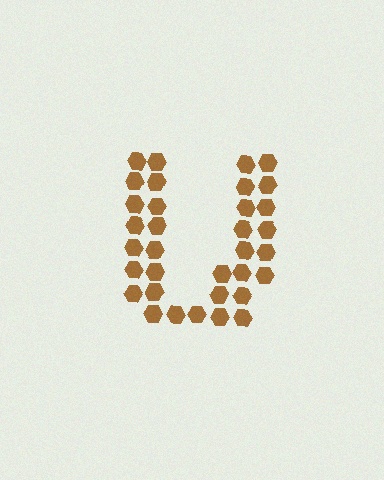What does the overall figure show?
The overall figure shows the letter U.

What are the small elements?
The small elements are hexagons.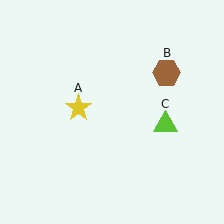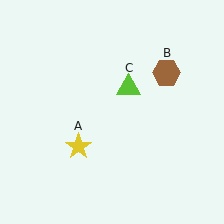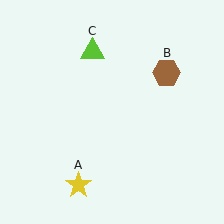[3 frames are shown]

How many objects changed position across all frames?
2 objects changed position: yellow star (object A), lime triangle (object C).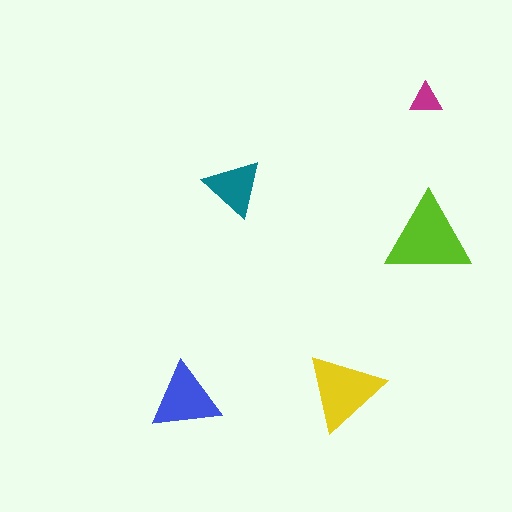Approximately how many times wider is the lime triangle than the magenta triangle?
About 2.5 times wider.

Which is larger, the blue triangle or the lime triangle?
The lime one.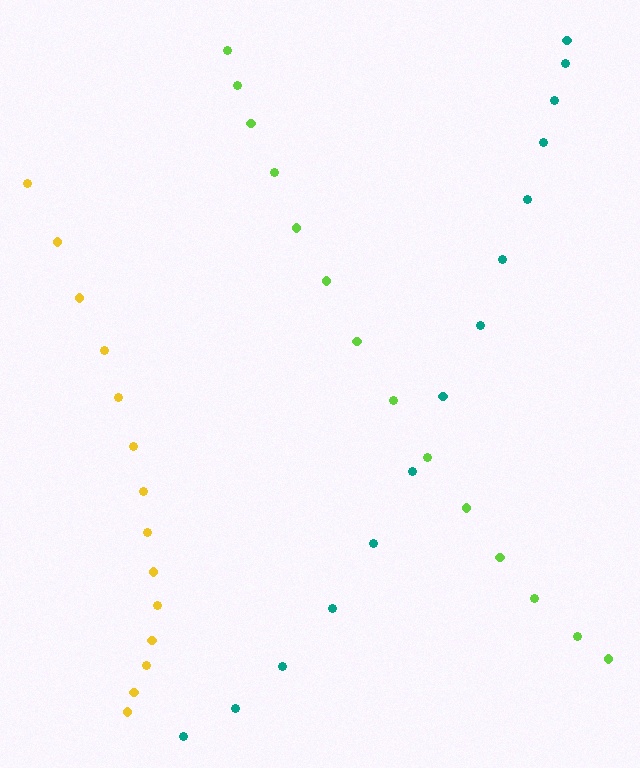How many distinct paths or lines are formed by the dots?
There are 3 distinct paths.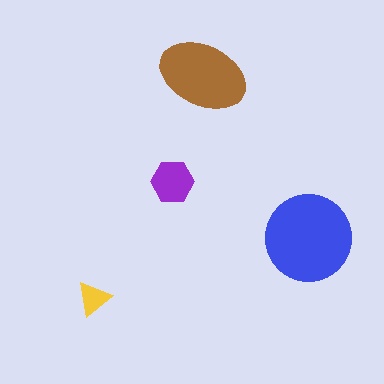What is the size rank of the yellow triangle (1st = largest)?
4th.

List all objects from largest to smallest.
The blue circle, the brown ellipse, the purple hexagon, the yellow triangle.